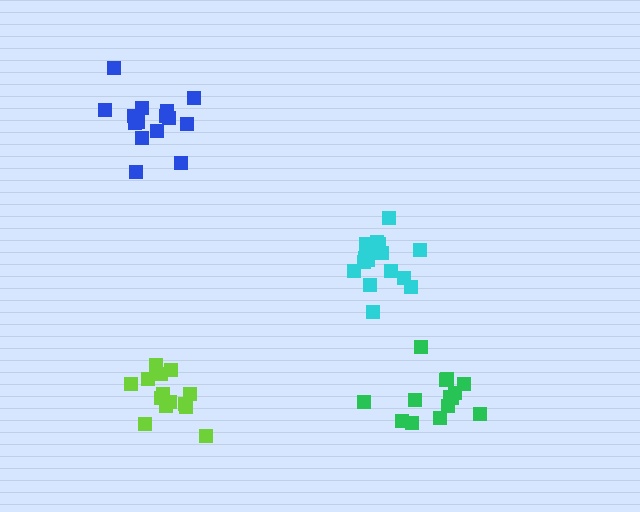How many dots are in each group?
Group 1: 14 dots, Group 2: 14 dots, Group 3: 15 dots, Group 4: 16 dots (59 total).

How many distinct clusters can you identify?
There are 4 distinct clusters.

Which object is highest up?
The blue cluster is topmost.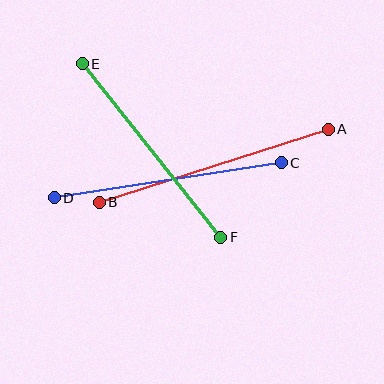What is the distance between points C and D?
The distance is approximately 230 pixels.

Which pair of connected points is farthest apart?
Points A and B are farthest apart.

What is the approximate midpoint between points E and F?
The midpoint is at approximately (151, 150) pixels.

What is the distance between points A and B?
The distance is approximately 241 pixels.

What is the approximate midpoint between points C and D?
The midpoint is at approximately (168, 180) pixels.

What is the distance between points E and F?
The distance is approximately 222 pixels.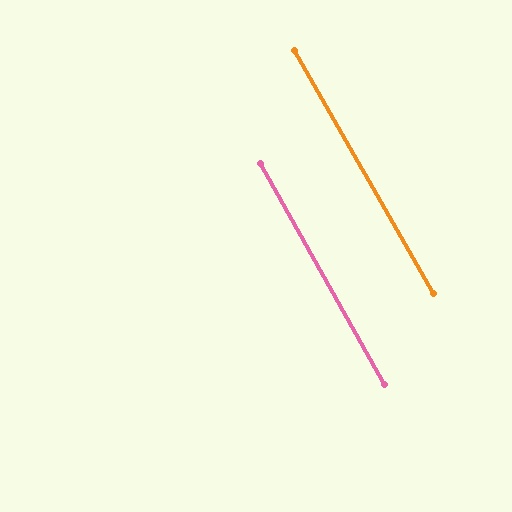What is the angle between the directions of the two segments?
Approximately 0 degrees.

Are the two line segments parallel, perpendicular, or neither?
Parallel — their directions differ by only 0.3°.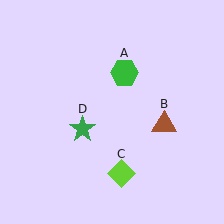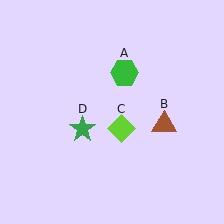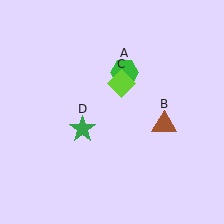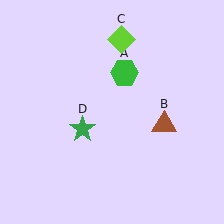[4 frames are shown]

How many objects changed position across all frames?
1 object changed position: lime diamond (object C).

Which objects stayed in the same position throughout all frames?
Green hexagon (object A) and brown triangle (object B) and green star (object D) remained stationary.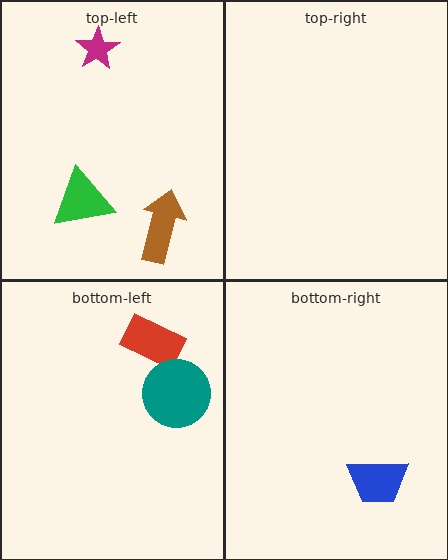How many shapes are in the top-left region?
3.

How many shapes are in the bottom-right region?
1.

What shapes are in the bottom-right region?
The blue trapezoid.